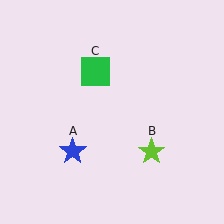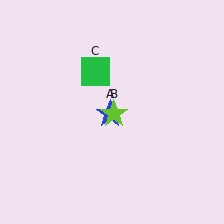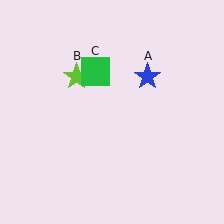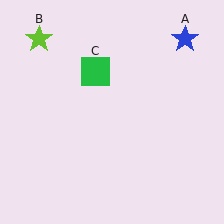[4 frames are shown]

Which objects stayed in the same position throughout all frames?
Green square (object C) remained stationary.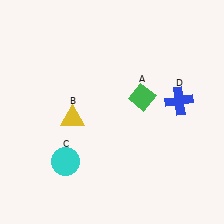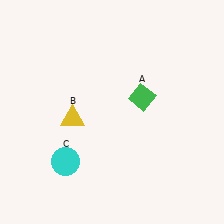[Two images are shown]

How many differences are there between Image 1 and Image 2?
There is 1 difference between the two images.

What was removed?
The blue cross (D) was removed in Image 2.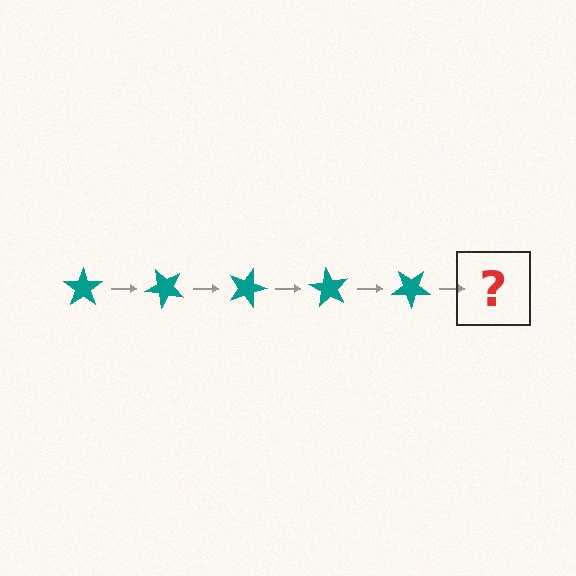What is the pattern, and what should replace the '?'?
The pattern is that the star rotates 45 degrees each step. The '?' should be a teal star rotated 225 degrees.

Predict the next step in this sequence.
The next step is a teal star rotated 225 degrees.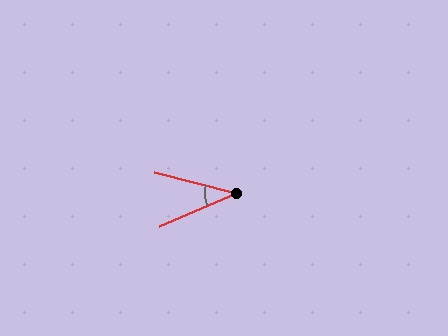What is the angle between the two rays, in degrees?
Approximately 37 degrees.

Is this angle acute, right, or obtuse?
It is acute.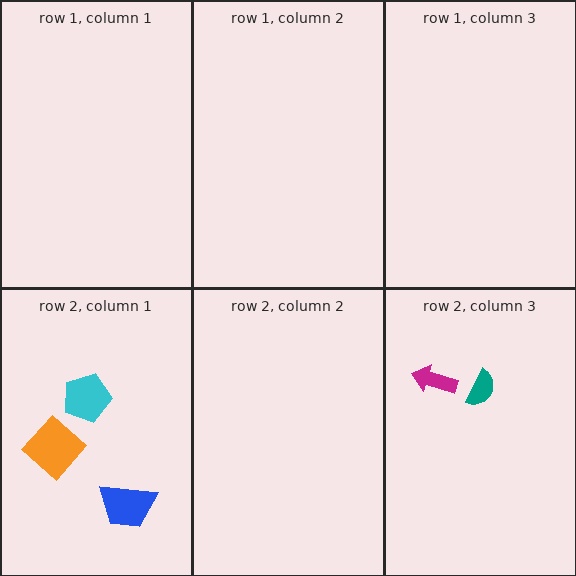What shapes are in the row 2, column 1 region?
The orange diamond, the cyan pentagon, the blue trapezoid.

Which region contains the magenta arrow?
The row 2, column 3 region.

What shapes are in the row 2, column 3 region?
The teal semicircle, the magenta arrow.